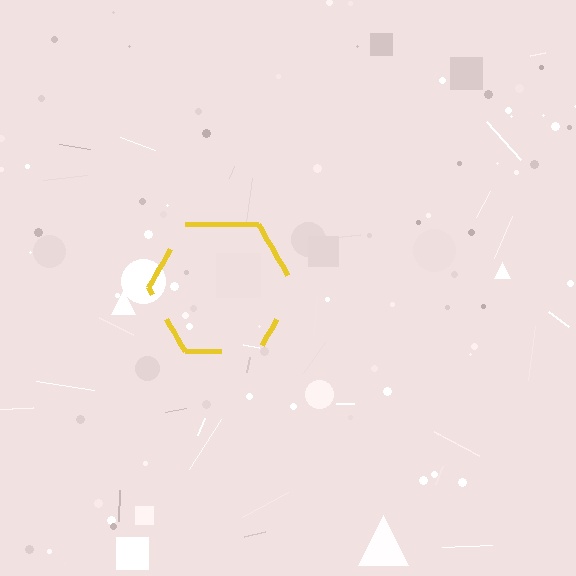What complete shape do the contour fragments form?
The contour fragments form a hexagon.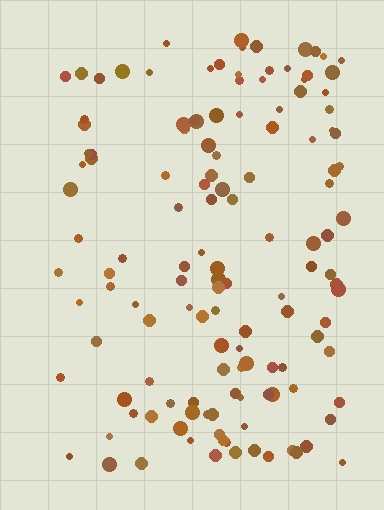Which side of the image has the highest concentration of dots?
The right.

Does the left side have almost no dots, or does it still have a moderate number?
Still a moderate number, just noticeably fewer than the right.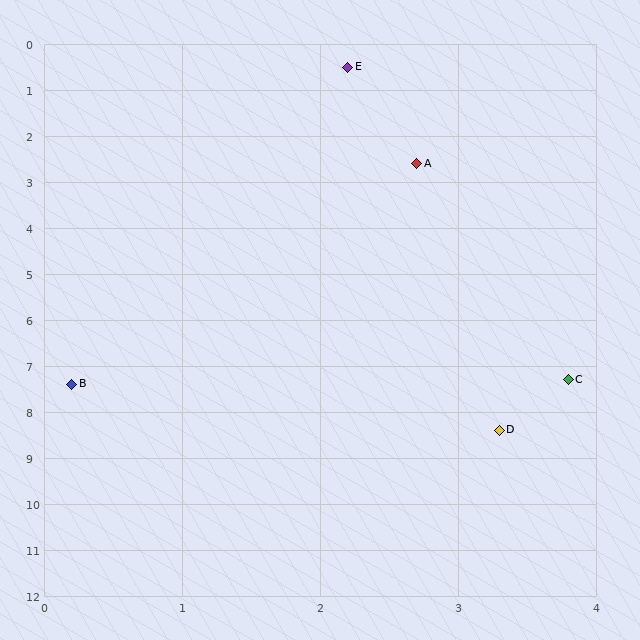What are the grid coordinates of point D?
Point D is at approximately (3.3, 8.4).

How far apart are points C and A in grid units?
Points C and A are about 4.8 grid units apart.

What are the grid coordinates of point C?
Point C is at approximately (3.8, 7.3).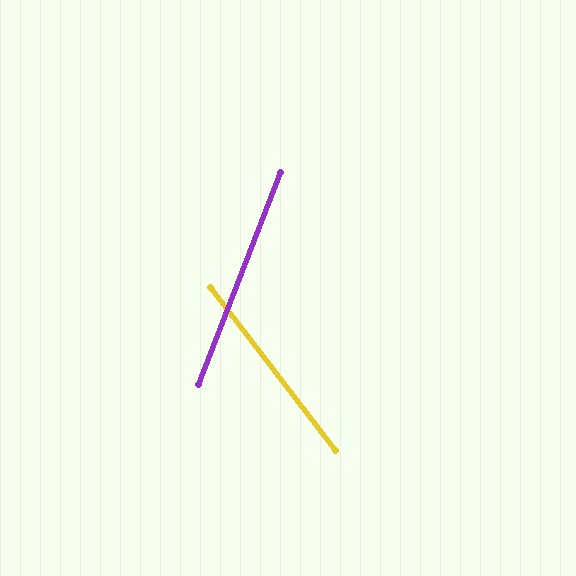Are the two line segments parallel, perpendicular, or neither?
Neither parallel nor perpendicular — they differ by about 59°.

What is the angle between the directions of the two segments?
Approximately 59 degrees.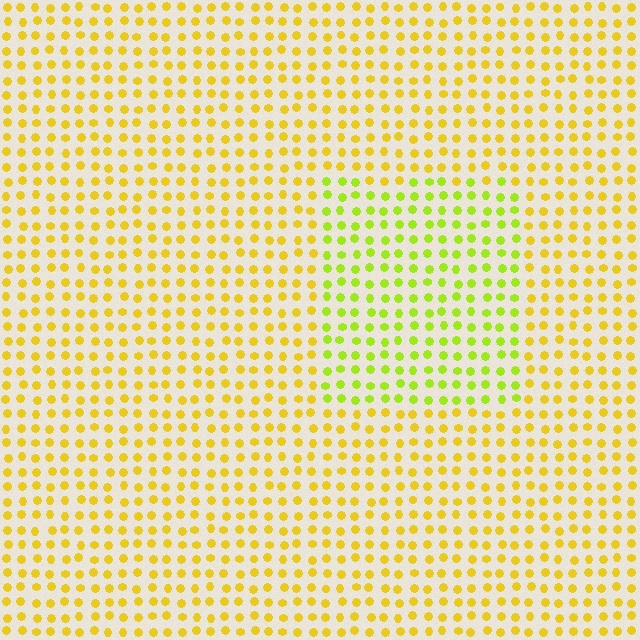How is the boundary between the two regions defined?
The boundary is defined purely by a slight shift in hue (about 31 degrees). Spacing, size, and orientation are identical on both sides.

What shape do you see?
I see a rectangle.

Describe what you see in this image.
The image is filled with small yellow elements in a uniform arrangement. A rectangle-shaped region is visible where the elements are tinted to a slightly different hue, forming a subtle color boundary.